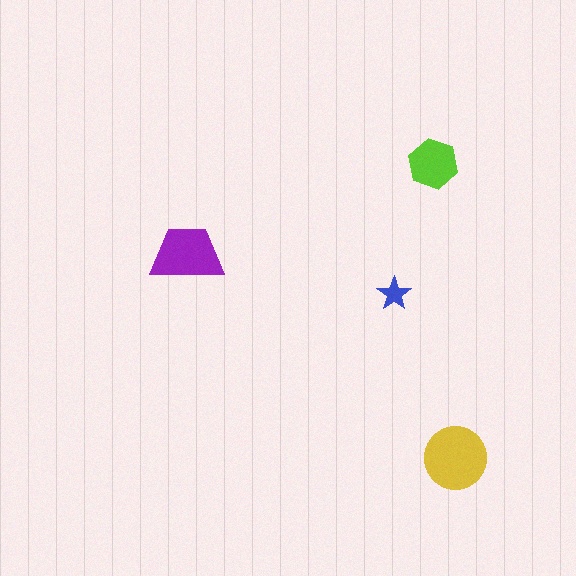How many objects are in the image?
There are 4 objects in the image.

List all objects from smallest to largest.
The blue star, the lime hexagon, the purple trapezoid, the yellow circle.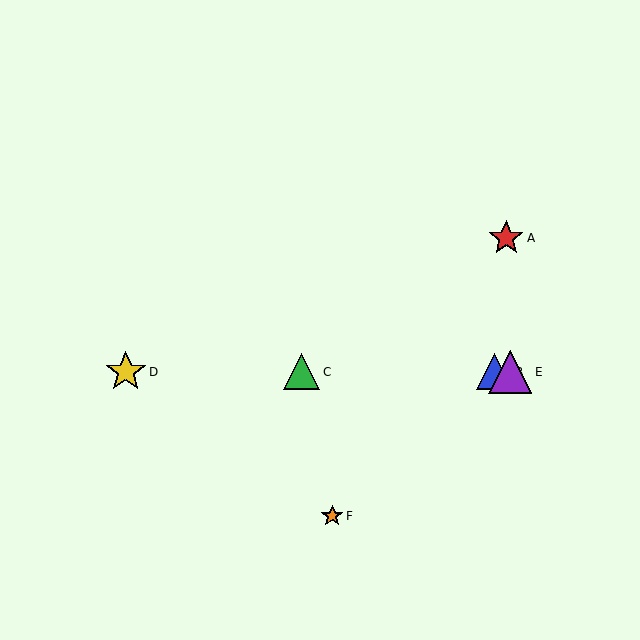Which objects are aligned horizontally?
Objects B, C, D, E are aligned horizontally.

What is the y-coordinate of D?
Object D is at y≈372.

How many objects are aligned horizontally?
4 objects (B, C, D, E) are aligned horizontally.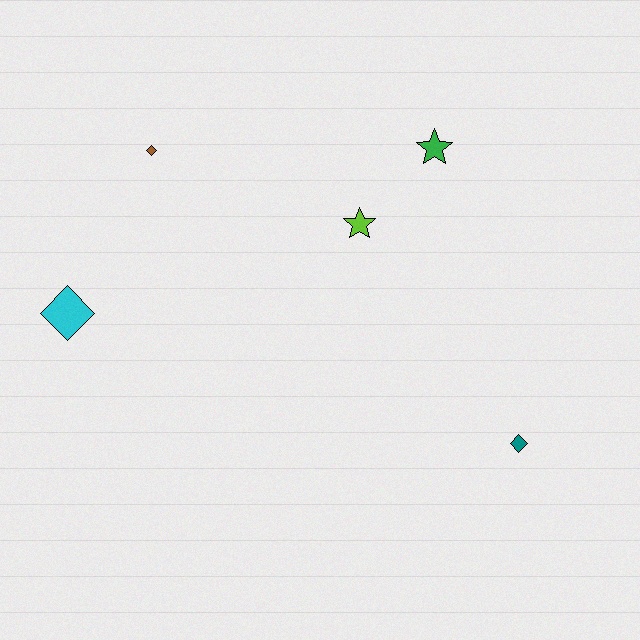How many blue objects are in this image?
There are no blue objects.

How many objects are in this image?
There are 5 objects.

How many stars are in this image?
There are 2 stars.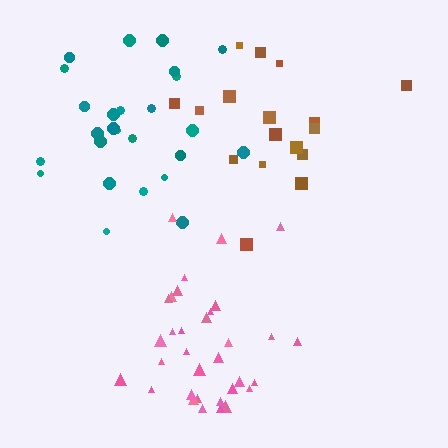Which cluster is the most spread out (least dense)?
Brown.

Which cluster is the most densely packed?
Pink.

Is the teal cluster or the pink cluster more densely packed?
Pink.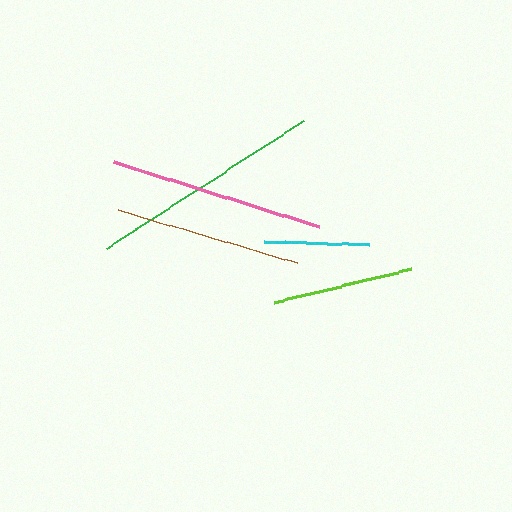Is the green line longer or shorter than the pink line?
The green line is longer than the pink line.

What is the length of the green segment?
The green segment is approximately 234 pixels long.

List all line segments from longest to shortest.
From longest to shortest: green, pink, brown, lime, cyan.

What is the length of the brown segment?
The brown segment is approximately 187 pixels long.